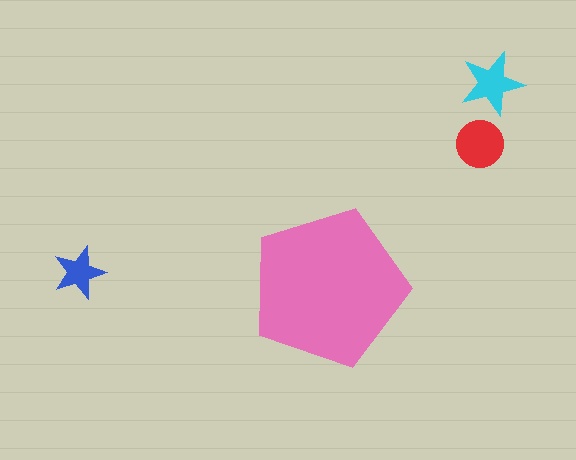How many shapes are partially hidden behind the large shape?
0 shapes are partially hidden.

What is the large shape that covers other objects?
A pink pentagon.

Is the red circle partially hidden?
No, the red circle is fully visible.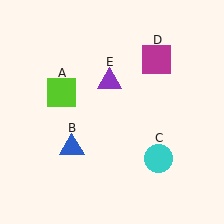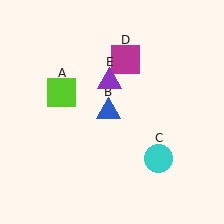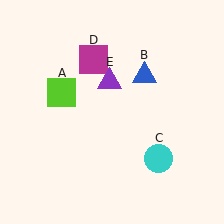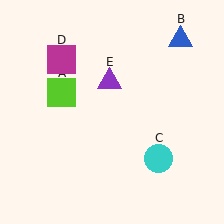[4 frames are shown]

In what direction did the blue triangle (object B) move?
The blue triangle (object B) moved up and to the right.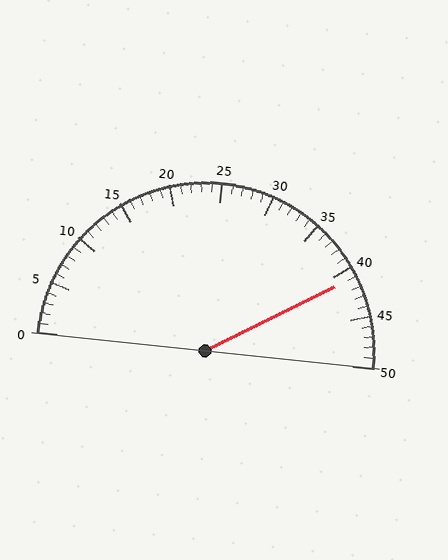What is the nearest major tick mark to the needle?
The nearest major tick mark is 40.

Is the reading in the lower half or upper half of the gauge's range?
The reading is in the upper half of the range (0 to 50).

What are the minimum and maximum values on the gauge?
The gauge ranges from 0 to 50.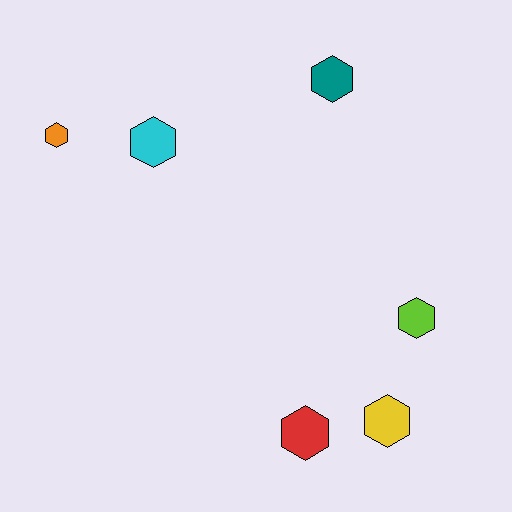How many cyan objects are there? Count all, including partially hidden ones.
There is 1 cyan object.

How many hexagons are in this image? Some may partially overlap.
There are 6 hexagons.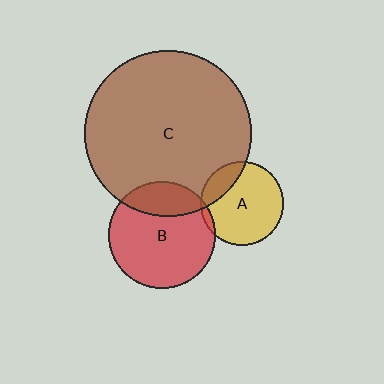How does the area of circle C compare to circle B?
Approximately 2.4 times.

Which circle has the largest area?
Circle C (brown).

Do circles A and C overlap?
Yes.